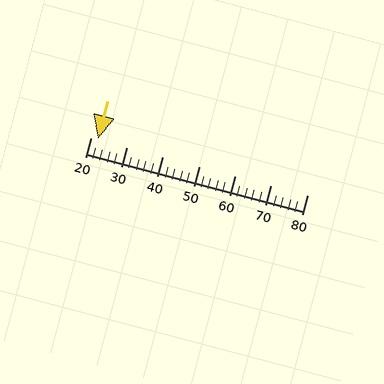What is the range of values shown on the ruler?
The ruler shows values from 20 to 80.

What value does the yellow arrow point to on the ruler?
The yellow arrow points to approximately 22.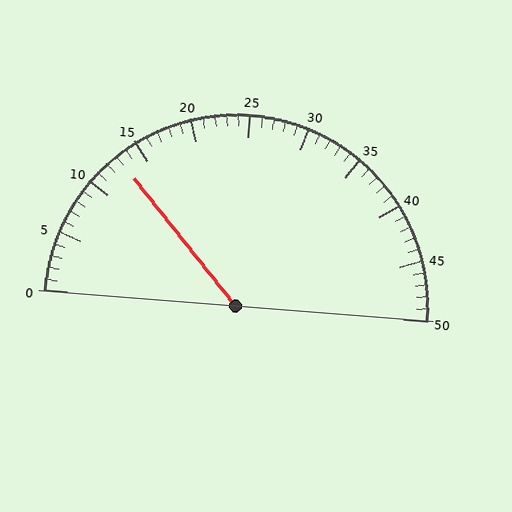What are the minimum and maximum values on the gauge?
The gauge ranges from 0 to 50.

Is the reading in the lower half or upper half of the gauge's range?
The reading is in the lower half of the range (0 to 50).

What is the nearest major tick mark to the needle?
The nearest major tick mark is 15.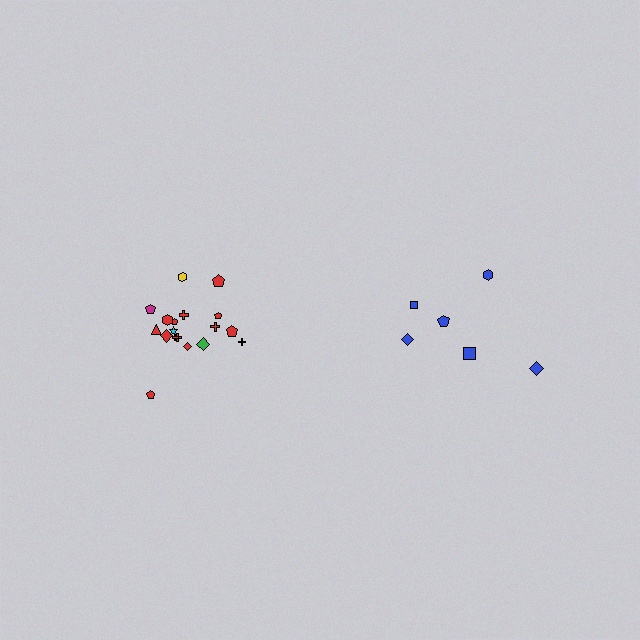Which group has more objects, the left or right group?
The left group.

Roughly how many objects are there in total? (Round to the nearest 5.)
Roughly 25 objects in total.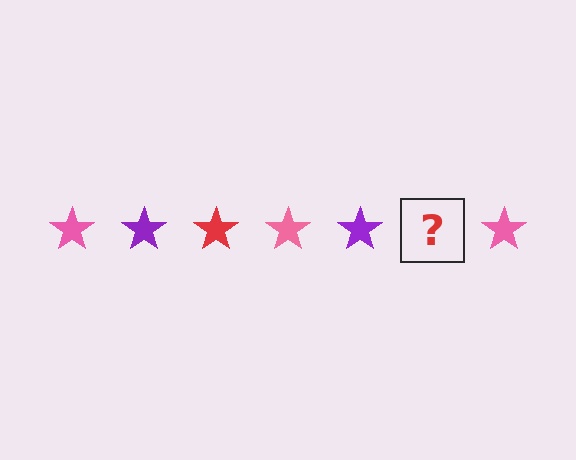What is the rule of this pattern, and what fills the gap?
The rule is that the pattern cycles through pink, purple, red stars. The gap should be filled with a red star.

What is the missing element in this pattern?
The missing element is a red star.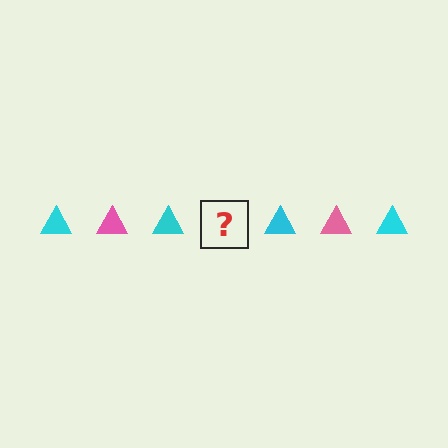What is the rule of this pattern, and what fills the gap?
The rule is that the pattern cycles through cyan, pink triangles. The gap should be filled with a pink triangle.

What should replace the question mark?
The question mark should be replaced with a pink triangle.